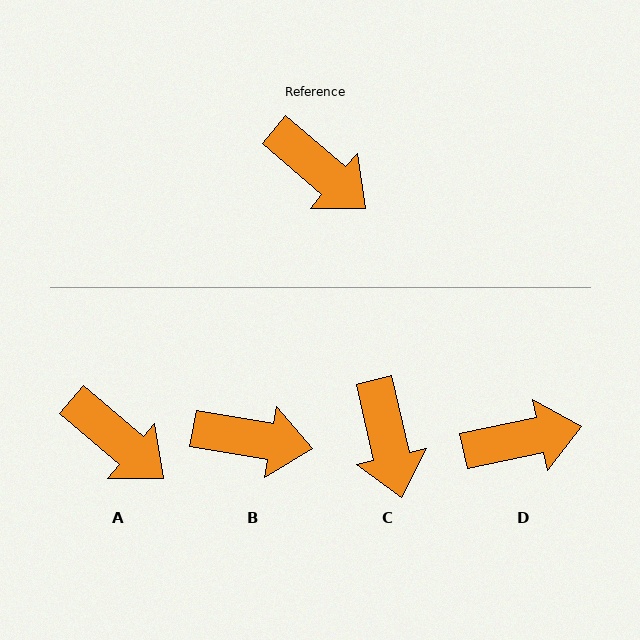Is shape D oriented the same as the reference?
No, it is off by about 52 degrees.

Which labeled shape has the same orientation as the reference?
A.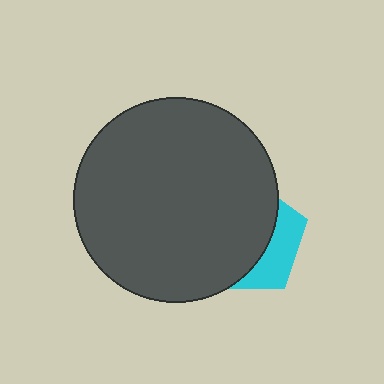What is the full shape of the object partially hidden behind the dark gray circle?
The partially hidden object is a cyan pentagon.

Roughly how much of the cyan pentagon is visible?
A small part of it is visible (roughly 31%).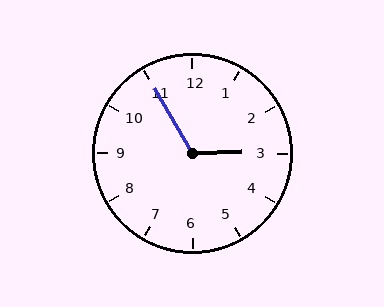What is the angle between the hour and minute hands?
Approximately 118 degrees.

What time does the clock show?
2:55.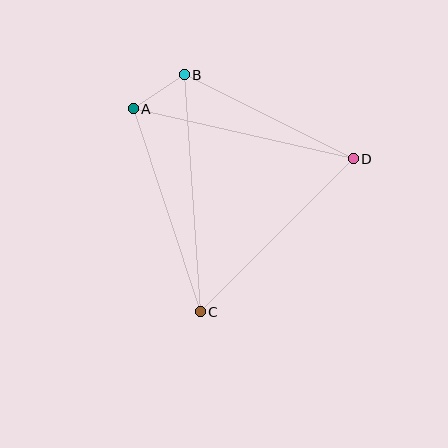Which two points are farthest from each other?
Points B and C are farthest from each other.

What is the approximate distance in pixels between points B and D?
The distance between B and D is approximately 189 pixels.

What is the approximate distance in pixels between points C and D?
The distance between C and D is approximately 216 pixels.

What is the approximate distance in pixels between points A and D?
The distance between A and D is approximately 226 pixels.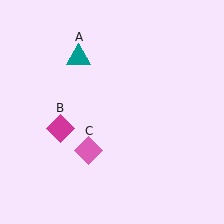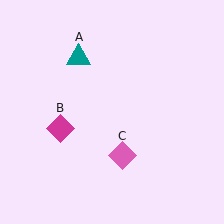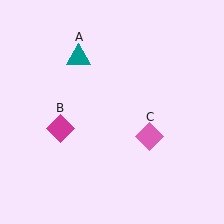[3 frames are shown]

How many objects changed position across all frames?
1 object changed position: pink diamond (object C).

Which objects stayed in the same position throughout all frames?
Teal triangle (object A) and magenta diamond (object B) remained stationary.